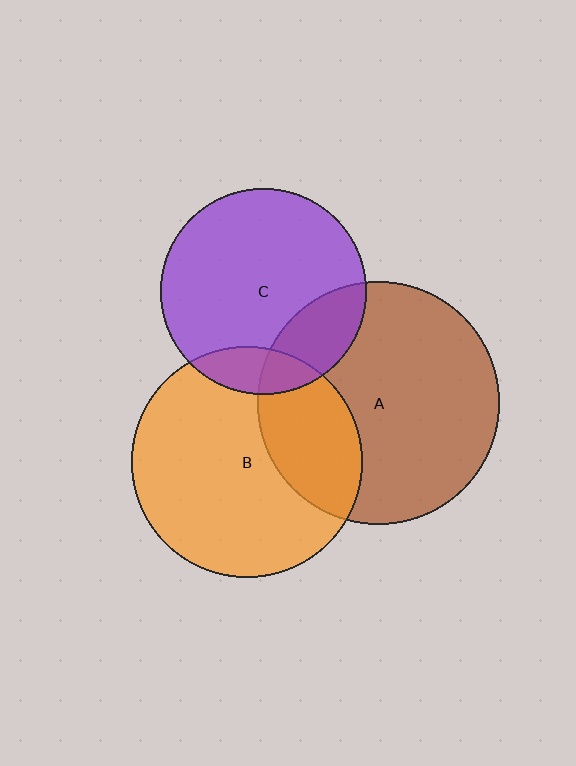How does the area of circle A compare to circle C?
Approximately 1.4 times.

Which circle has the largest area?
Circle A (brown).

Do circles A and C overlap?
Yes.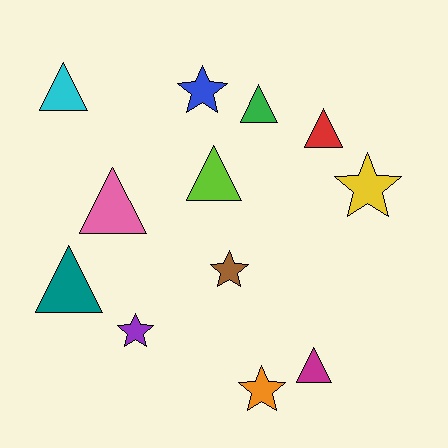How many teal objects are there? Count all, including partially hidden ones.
There is 1 teal object.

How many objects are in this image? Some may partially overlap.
There are 12 objects.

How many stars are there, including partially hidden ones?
There are 5 stars.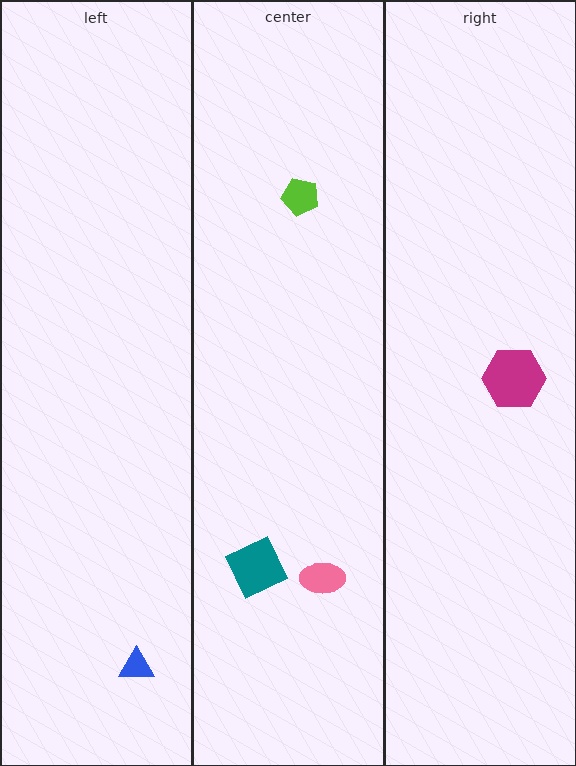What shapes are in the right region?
The magenta hexagon.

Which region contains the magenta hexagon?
The right region.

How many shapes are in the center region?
3.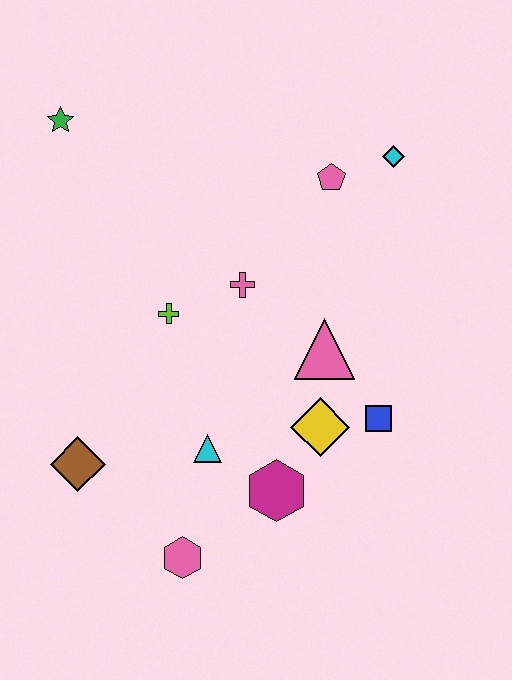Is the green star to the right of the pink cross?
No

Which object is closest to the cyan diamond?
The pink pentagon is closest to the cyan diamond.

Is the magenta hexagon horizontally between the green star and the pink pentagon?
Yes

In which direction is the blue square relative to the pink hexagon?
The blue square is to the right of the pink hexagon.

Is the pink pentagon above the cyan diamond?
No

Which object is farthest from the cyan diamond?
The pink hexagon is farthest from the cyan diamond.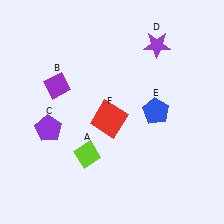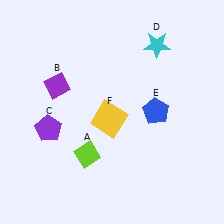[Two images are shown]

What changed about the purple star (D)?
In Image 1, D is purple. In Image 2, it changed to cyan.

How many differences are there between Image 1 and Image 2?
There are 2 differences between the two images.